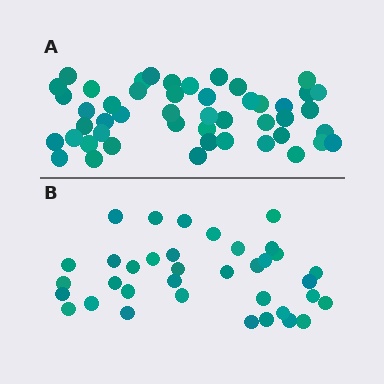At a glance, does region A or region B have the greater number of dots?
Region A (the top region) has more dots.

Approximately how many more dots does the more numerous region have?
Region A has roughly 12 or so more dots than region B.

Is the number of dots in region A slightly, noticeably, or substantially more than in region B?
Region A has noticeably more, but not dramatically so. The ratio is roughly 1.3 to 1.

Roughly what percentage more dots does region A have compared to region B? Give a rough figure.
About 35% more.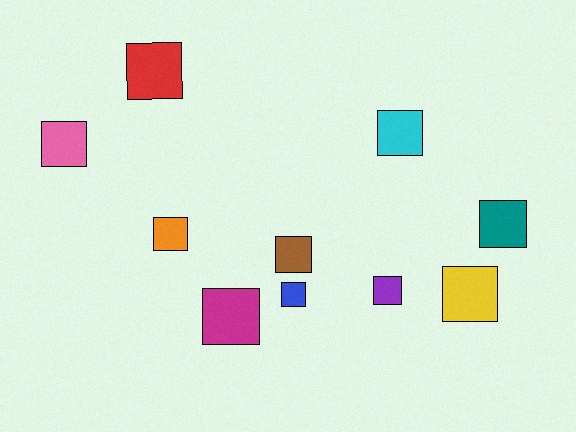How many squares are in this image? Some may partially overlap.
There are 10 squares.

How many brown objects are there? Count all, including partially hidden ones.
There is 1 brown object.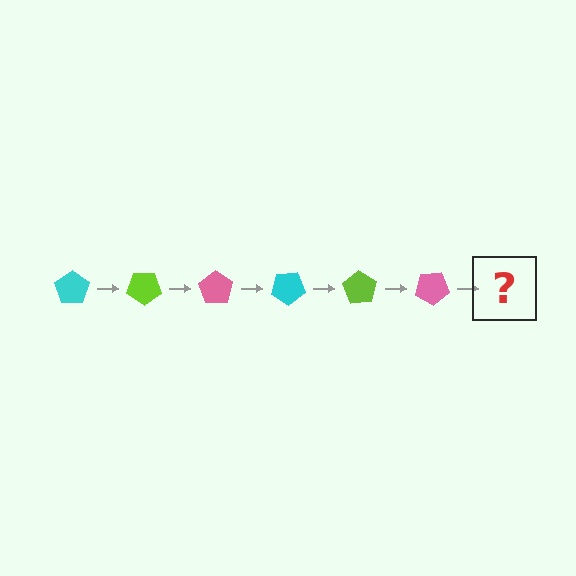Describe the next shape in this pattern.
It should be a cyan pentagon, rotated 210 degrees from the start.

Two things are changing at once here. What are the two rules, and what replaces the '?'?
The two rules are that it rotates 35 degrees each step and the color cycles through cyan, lime, and pink. The '?' should be a cyan pentagon, rotated 210 degrees from the start.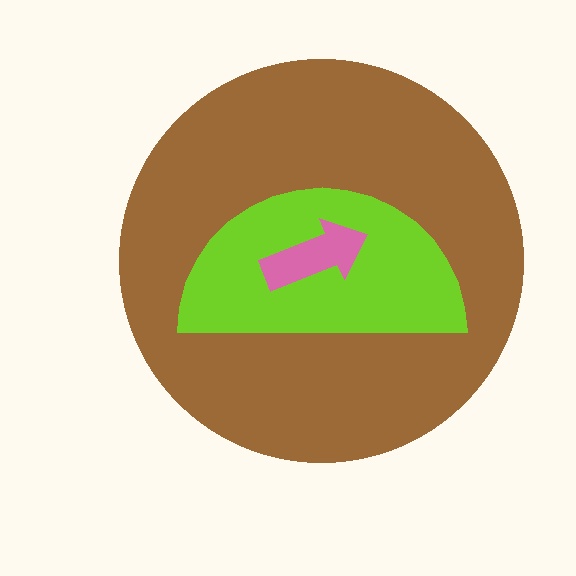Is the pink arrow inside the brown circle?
Yes.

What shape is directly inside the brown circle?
The lime semicircle.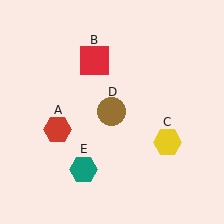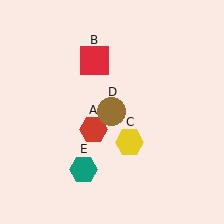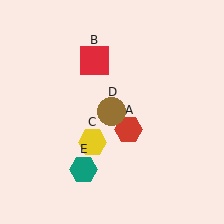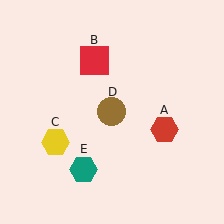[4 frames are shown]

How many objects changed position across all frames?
2 objects changed position: red hexagon (object A), yellow hexagon (object C).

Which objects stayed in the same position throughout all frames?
Red square (object B) and brown circle (object D) and teal hexagon (object E) remained stationary.